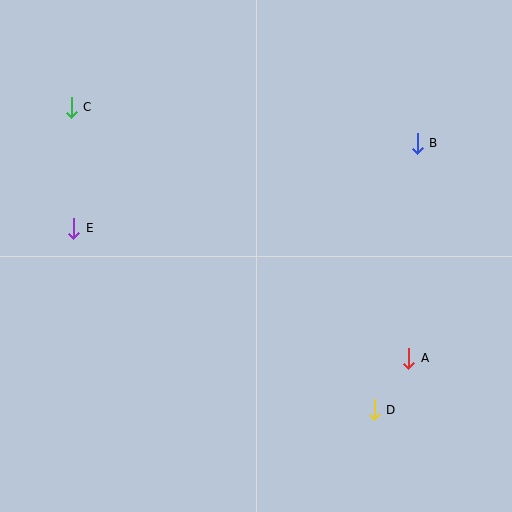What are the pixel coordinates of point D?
Point D is at (374, 410).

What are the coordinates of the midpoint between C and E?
The midpoint between C and E is at (73, 168).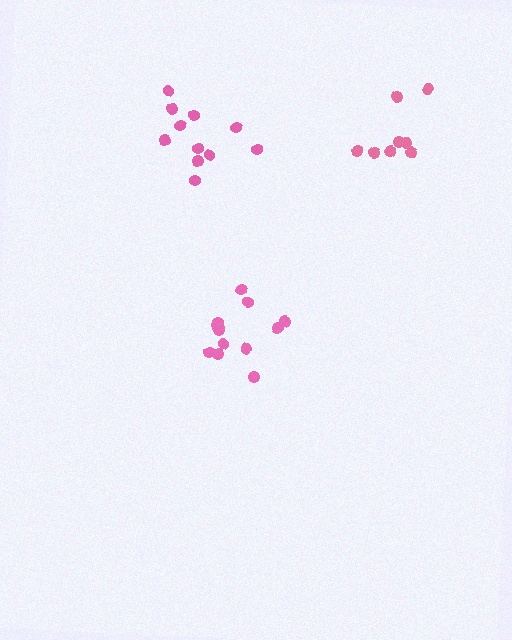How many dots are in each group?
Group 1: 8 dots, Group 2: 12 dots, Group 3: 11 dots (31 total).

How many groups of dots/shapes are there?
There are 3 groups.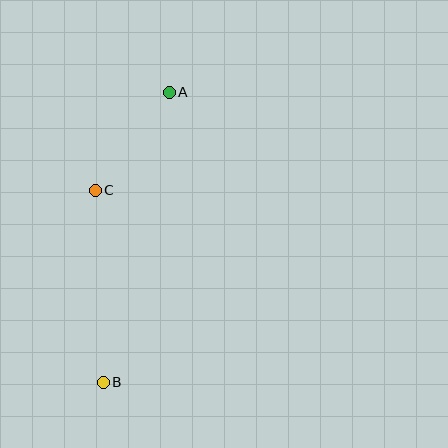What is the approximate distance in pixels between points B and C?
The distance between B and C is approximately 192 pixels.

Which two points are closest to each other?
Points A and C are closest to each other.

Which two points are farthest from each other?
Points A and B are farthest from each other.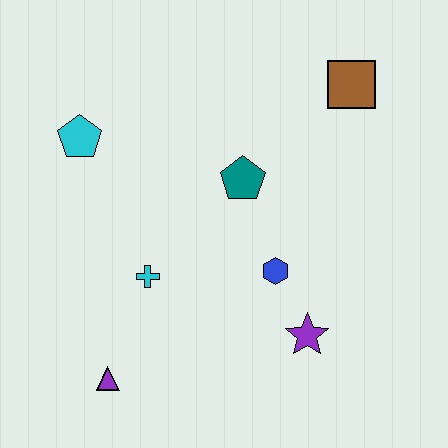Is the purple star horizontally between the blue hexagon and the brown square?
Yes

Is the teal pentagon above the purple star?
Yes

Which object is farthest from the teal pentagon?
The purple triangle is farthest from the teal pentagon.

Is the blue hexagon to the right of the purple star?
No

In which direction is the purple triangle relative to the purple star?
The purple triangle is to the left of the purple star.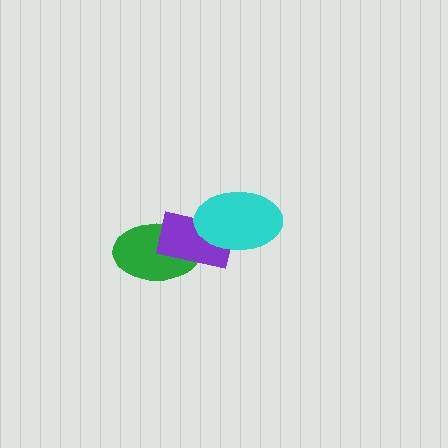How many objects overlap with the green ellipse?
1 object overlaps with the green ellipse.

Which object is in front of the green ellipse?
The purple rectangle is in front of the green ellipse.